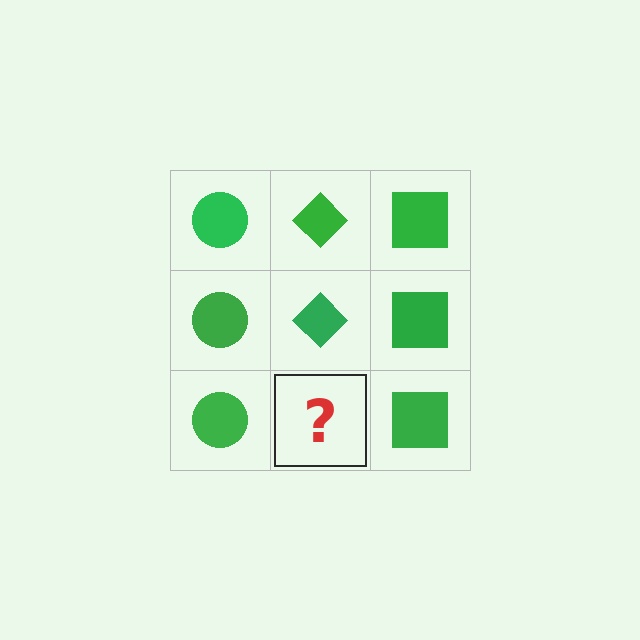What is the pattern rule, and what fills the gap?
The rule is that each column has a consistent shape. The gap should be filled with a green diamond.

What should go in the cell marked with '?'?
The missing cell should contain a green diamond.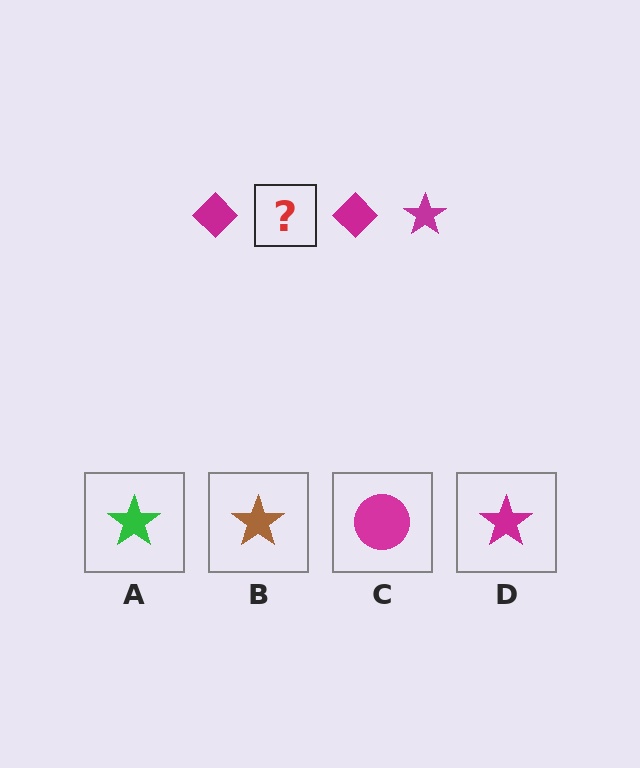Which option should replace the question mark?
Option D.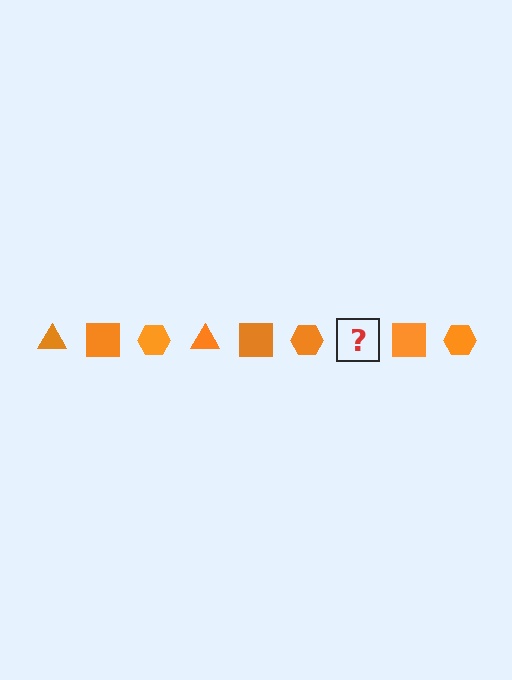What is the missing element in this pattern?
The missing element is an orange triangle.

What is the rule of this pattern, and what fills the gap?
The rule is that the pattern cycles through triangle, square, hexagon shapes in orange. The gap should be filled with an orange triangle.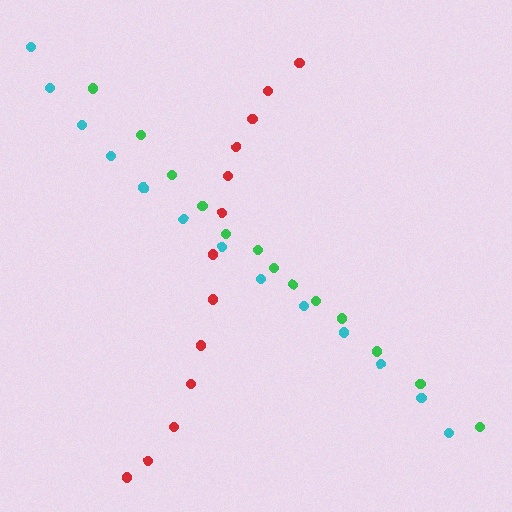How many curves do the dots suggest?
There are 3 distinct paths.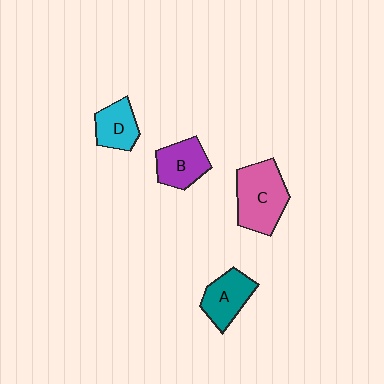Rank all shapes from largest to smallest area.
From largest to smallest: C (pink), A (teal), B (purple), D (cyan).